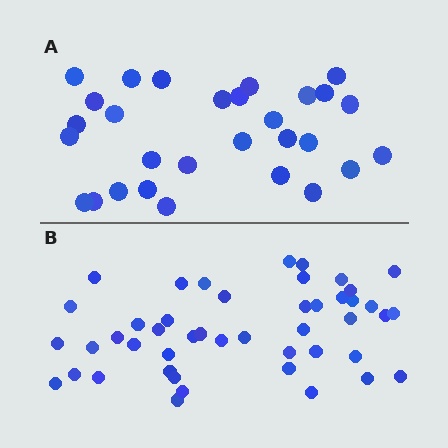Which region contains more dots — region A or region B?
Region B (the bottom region) has more dots.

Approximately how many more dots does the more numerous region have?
Region B has approximately 15 more dots than region A.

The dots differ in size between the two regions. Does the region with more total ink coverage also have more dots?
No. Region A has more total ink coverage because its dots are larger, but region B actually contains more individual dots. Total area can be misleading — the number of items is what matters here.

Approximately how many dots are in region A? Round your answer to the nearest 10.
About 30 dots. (The exact count is 29, which rounds to 30.)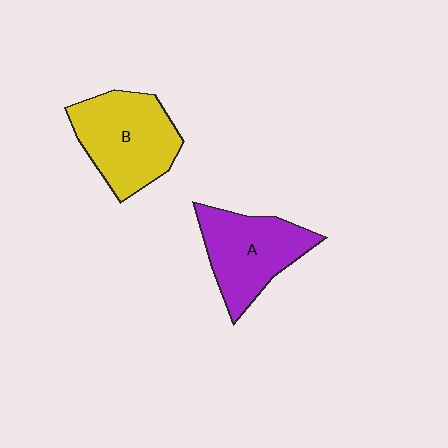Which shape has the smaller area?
Shape A (purple).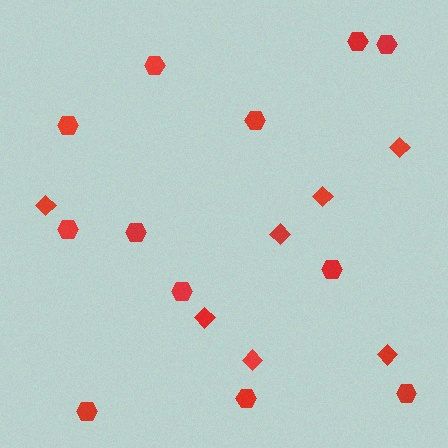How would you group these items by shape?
There are 2 groups: one group of hexagons (12) and one group of diamonds (7).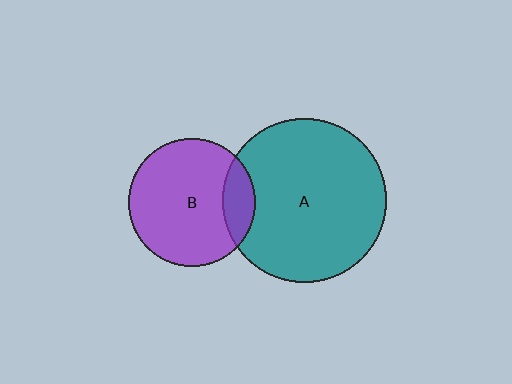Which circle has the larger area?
Circle A (teal).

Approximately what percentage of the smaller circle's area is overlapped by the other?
Approximately 15%.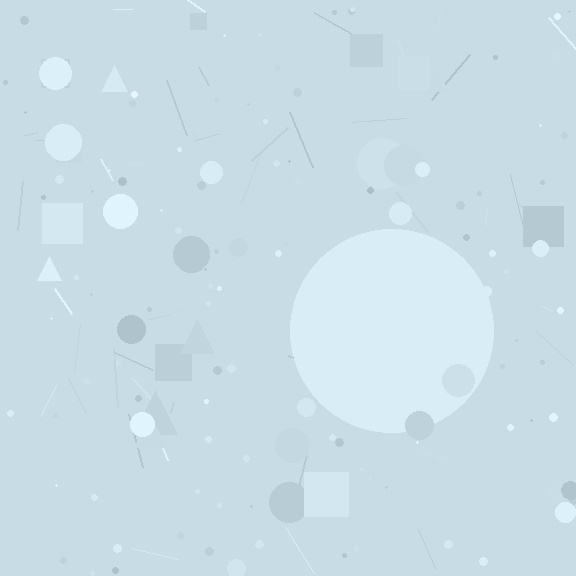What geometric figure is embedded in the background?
A circle is embedded in the background.